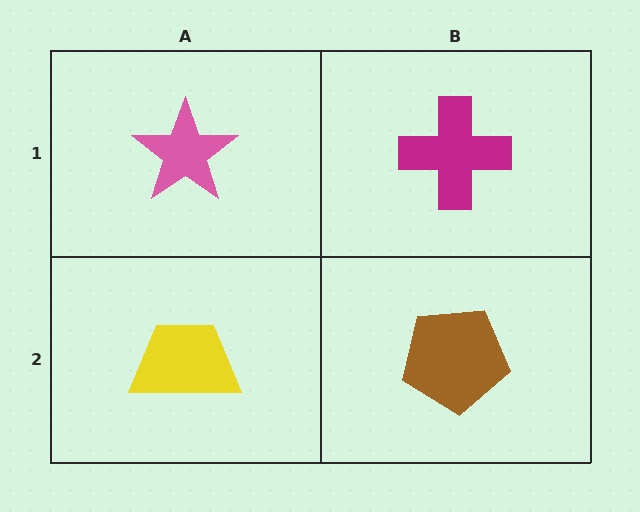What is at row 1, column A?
A pink star.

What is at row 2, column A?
A yellow trapezoid.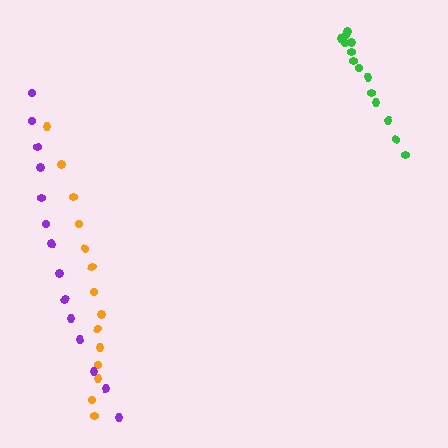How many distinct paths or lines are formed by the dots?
There are 3 distinct paths.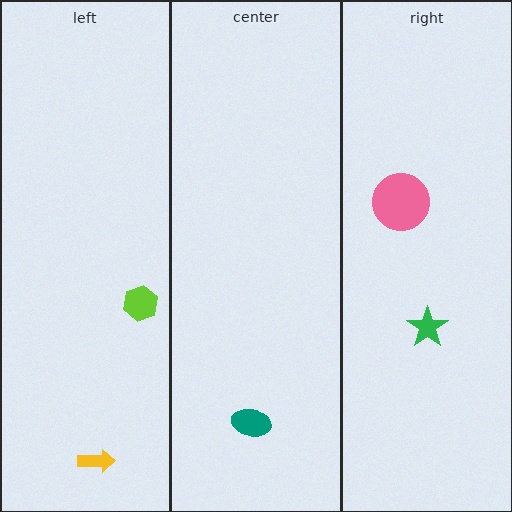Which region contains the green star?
The right region.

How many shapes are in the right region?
2.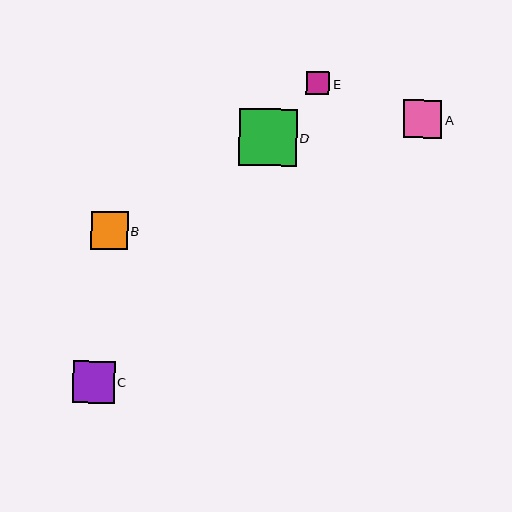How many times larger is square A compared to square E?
Square A is approximately 1.6 times the size of square E.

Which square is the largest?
Square D is the largest with a size of approximately 57 pixels.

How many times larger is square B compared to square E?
Square B is approximately 1.6 times the size of square E.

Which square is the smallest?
Square E is the smallest with a size of approximately 24 pixels.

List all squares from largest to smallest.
From largest to smallest: D, C, A, B, E.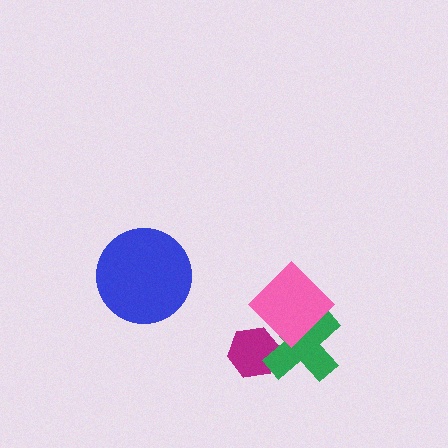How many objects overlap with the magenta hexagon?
2 objects overlap with the magenta hexagon.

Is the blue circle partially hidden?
No, no other shape covers it.